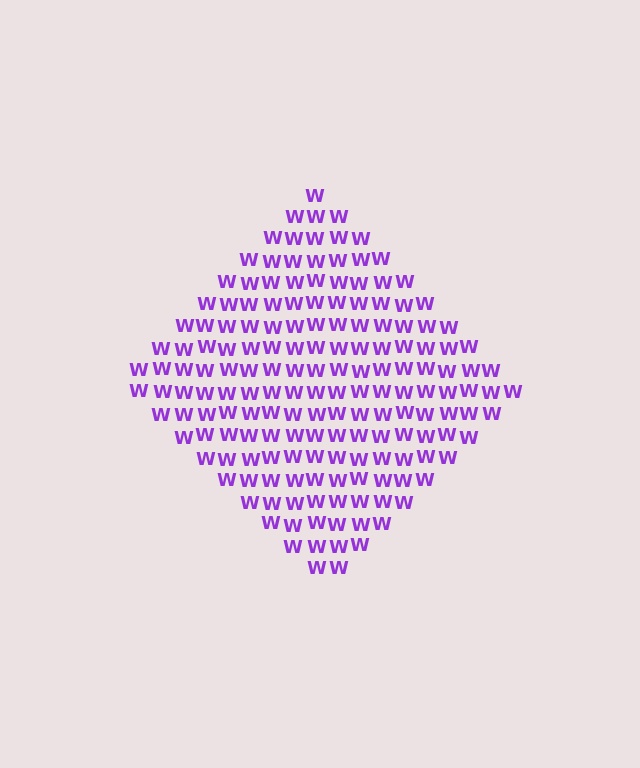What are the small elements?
The small elements are letter W's.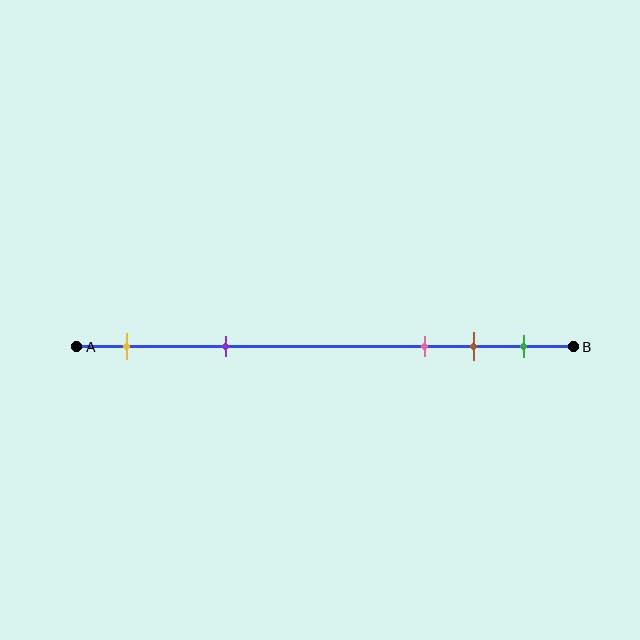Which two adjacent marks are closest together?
The brown and green marks are the closest adjacent pair.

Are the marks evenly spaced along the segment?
No, the marks are not evenly spaced.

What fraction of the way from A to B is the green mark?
The green mark is approximately 90% (0.9) of the way from A to B.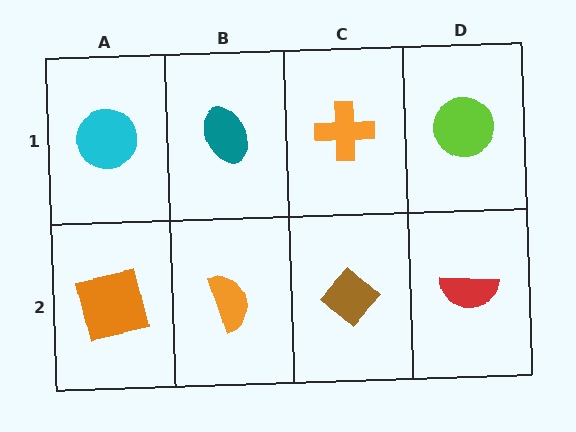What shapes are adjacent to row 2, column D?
A lime circle (row 1, column D), a brown diamond (row 2, column C).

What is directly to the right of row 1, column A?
A teal ellipse.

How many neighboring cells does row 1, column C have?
3.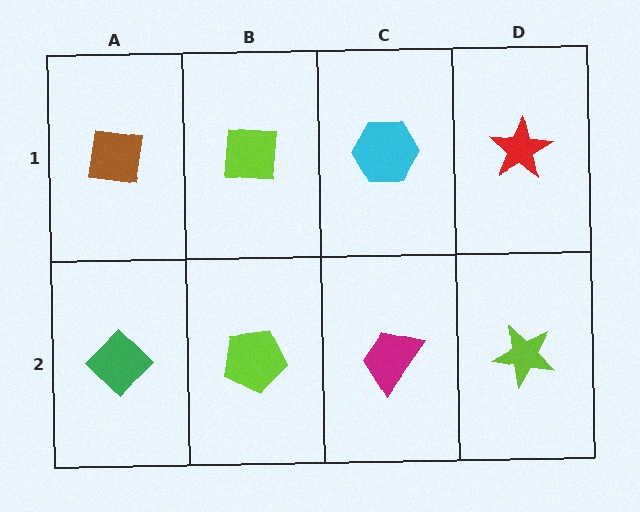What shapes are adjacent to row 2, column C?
A cyan hexagon (row 1, column C), a lime pentagon (row 2, column B), a lime star (row 2, column D).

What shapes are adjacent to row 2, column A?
A brown square (row 1, column A), a lime pentagon (row 2, column B).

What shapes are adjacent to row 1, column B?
A lime pentagon (row 2, column B), a brown square (row 1, column A), a cyan hexagon (row 1, column C).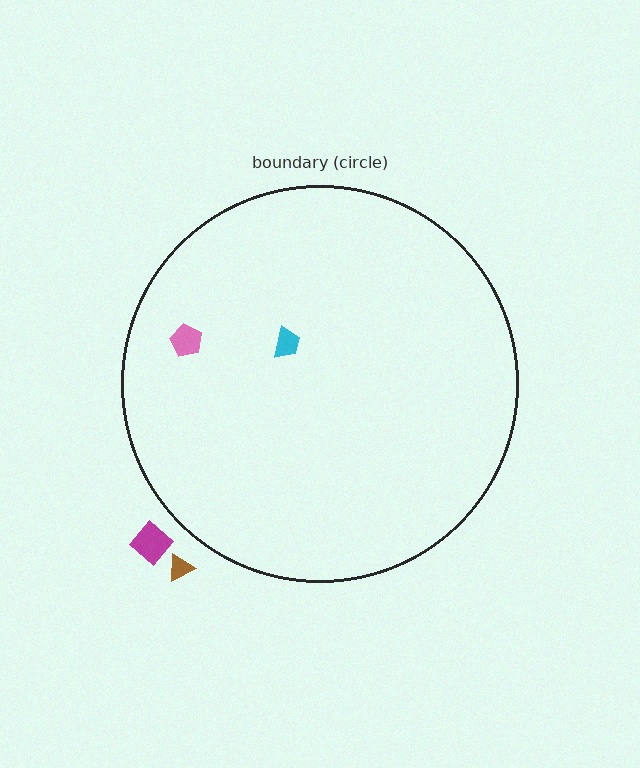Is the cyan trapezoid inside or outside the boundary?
Inside.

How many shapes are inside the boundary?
2 inside, 2 outside.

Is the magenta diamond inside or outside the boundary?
Outside.